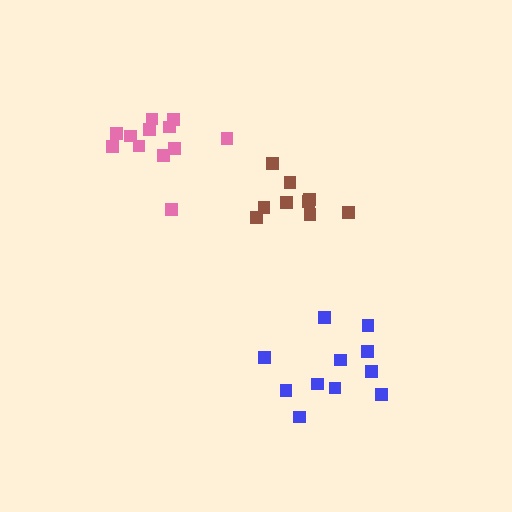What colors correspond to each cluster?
The clusters are colored: blue, brown, pink.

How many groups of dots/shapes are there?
There are 3 groups.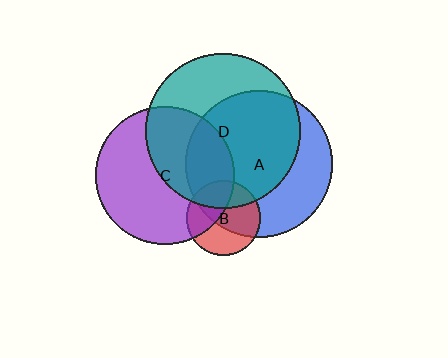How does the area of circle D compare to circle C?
Approximately 1.3 times.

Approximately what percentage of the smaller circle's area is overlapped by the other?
Approximately 60%.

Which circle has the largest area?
Circle D (teal).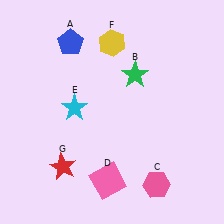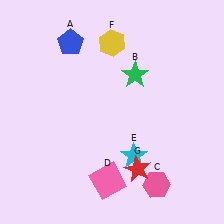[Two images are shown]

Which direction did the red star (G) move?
The red star (G) moved right.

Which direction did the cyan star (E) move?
The cyan star (E) moved right.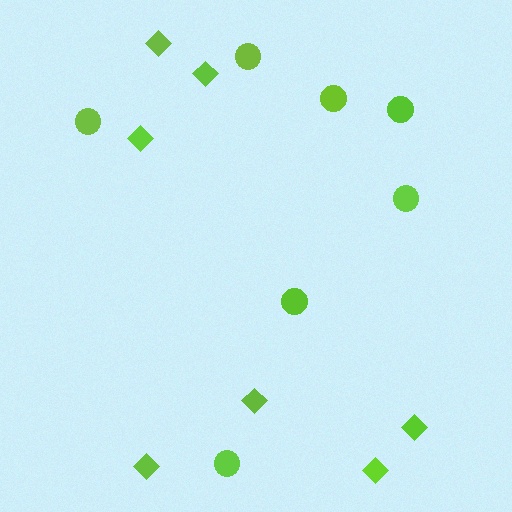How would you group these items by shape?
There are 2 groups: one group of circles (7) and one group of diamonds (7).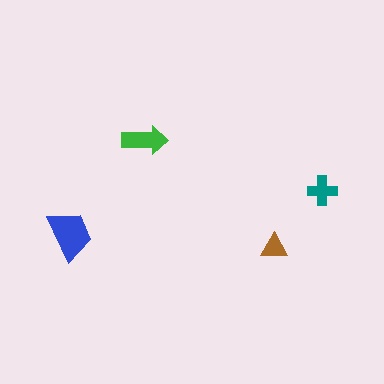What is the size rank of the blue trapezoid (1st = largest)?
1st.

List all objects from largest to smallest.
The blue trapezoid, the green arrow, the teal cross, the brown triangle.